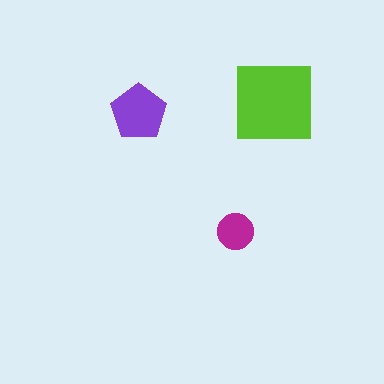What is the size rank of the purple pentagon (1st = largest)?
2nd.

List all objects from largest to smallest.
The lime square, the purple pentagon, the magenta circle.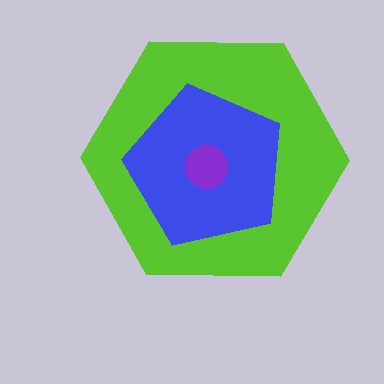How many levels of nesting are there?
3.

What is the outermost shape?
The lime hexagon.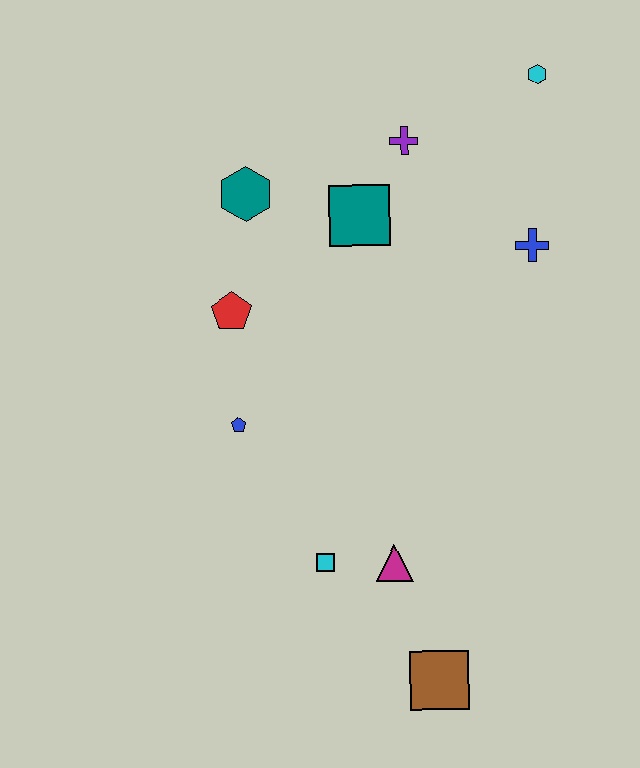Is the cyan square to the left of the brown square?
Yes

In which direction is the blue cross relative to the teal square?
The blue cross is to the right of the teal square.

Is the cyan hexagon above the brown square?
Yes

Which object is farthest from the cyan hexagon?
The brown square is farthest from the cyan hexagon.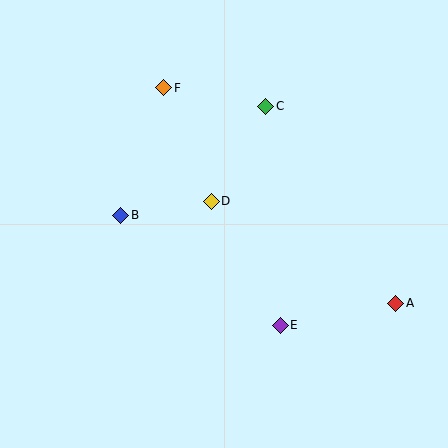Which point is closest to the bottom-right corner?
Point A is closest to the bottom-right corner.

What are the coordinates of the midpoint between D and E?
The midpoint between D and E is at (246, 263).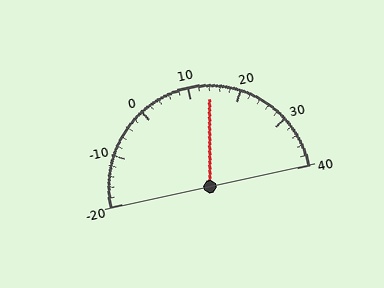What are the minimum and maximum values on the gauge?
The gauge ranges from -20 to 40.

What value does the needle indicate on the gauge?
The needle indicates approximately 14.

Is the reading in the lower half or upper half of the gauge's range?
The reading is in the upper half of the range (-20 to 40).